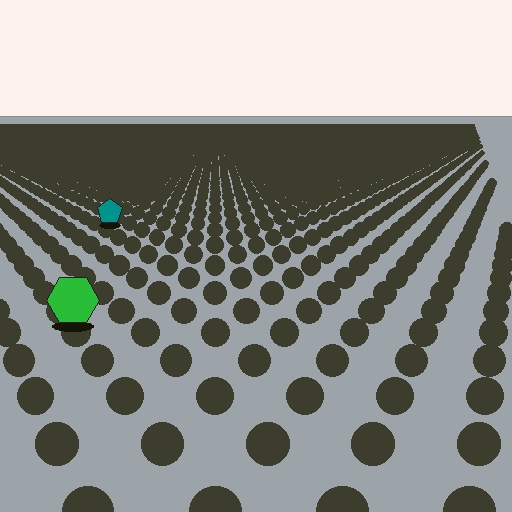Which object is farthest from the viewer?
The teal pentagon is farthest from the viewer. It appears smaller and the ground texture around it is denser.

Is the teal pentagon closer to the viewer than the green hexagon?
No. The green hexagon is closer — you can tell from the texture gradient: the ground texture is coarser near it.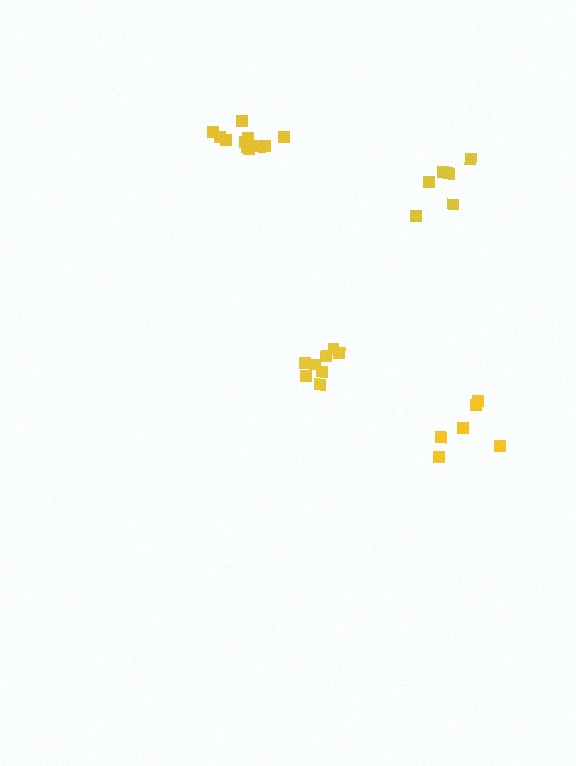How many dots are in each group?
Group 1: 8 dots, Group 2: 7 dots, Group 3: 11 dots, Group 4: 6 dots (32 total).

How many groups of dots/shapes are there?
There are 4 groups.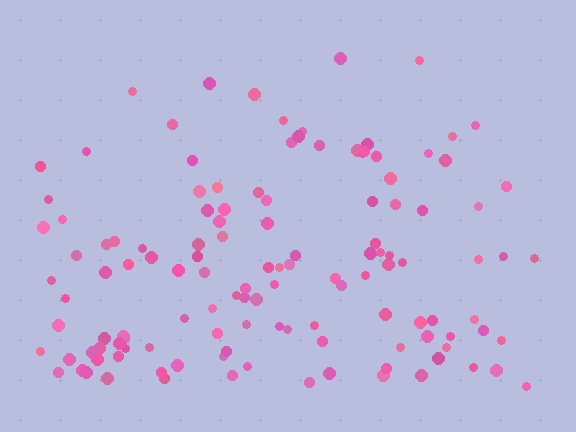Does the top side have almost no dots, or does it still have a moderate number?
Still a moderate number, just noticeably fewer than the bottom.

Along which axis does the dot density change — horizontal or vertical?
Vertical.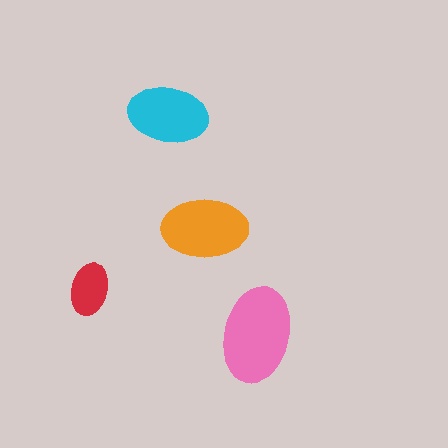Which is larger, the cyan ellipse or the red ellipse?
The cyan one.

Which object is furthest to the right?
The pink ellipse is rightmost.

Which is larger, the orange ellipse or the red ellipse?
The orange one.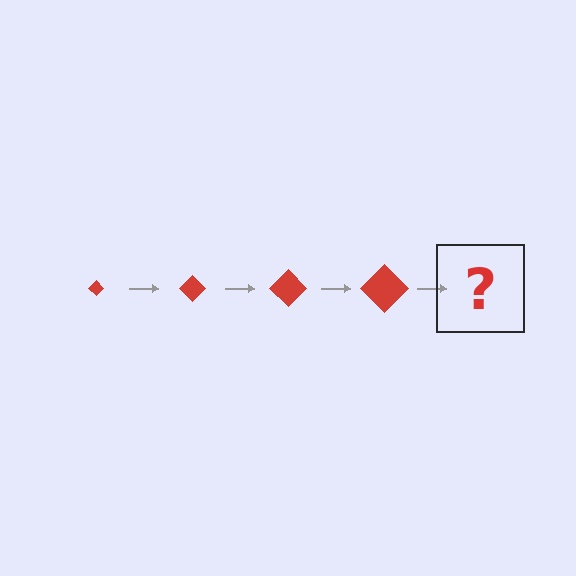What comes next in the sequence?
The next element should be a red diamond, larger than the previous one.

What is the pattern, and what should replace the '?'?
The pattern is that the diamond gets progressively larger each step. The '?' should be a red diamond, larger than the previous one.